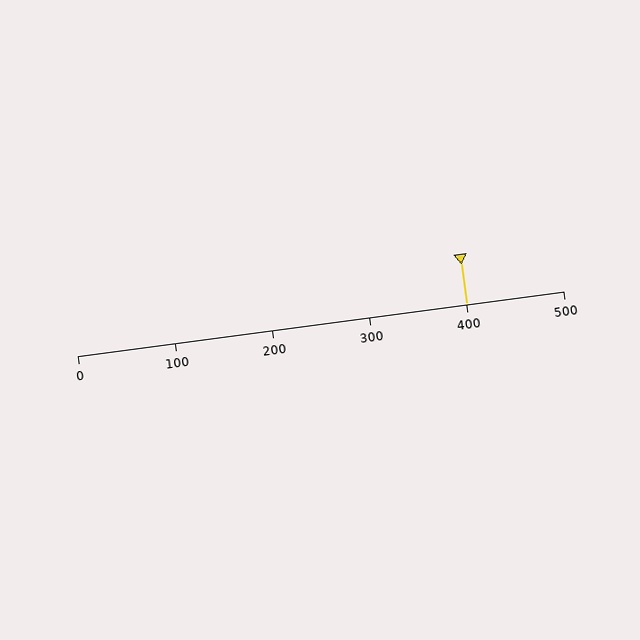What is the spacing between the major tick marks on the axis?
The major ticks are spaced 100 apart.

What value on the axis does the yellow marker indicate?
The marker indicates approximately 400.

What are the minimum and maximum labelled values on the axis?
The axis runs from 0 to 500.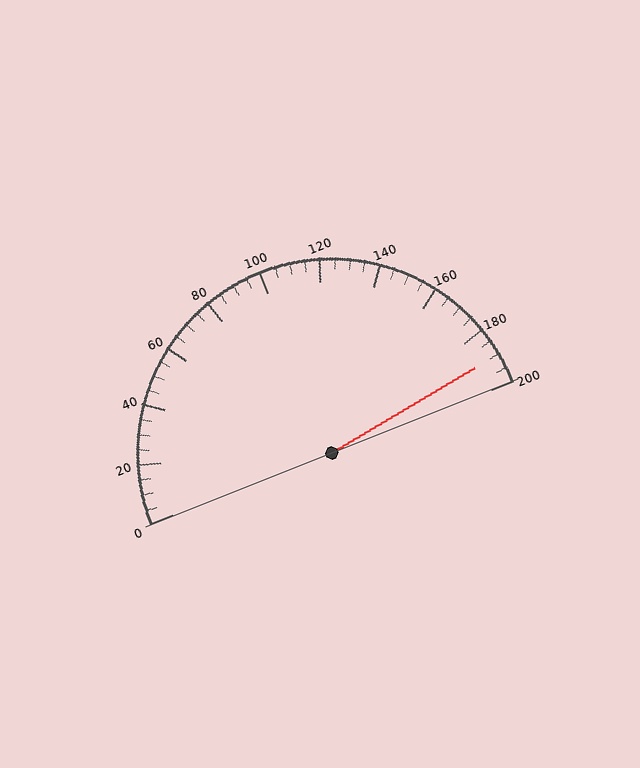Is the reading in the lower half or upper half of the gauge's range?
The reading is in the upper half of the range (0 to 200).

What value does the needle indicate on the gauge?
The needle indicates approximately 190.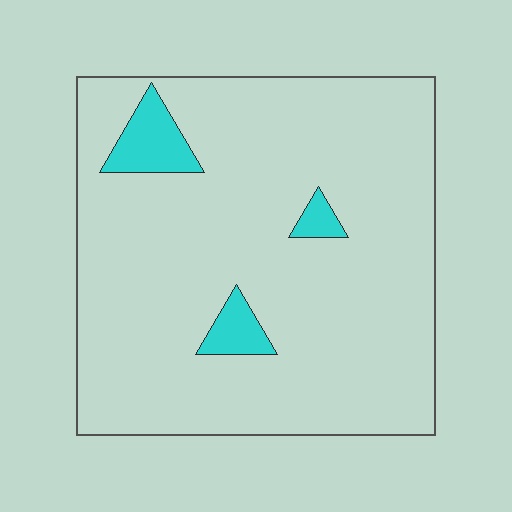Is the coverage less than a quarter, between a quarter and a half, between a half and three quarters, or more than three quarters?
Less than a quarter.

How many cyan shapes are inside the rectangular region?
3.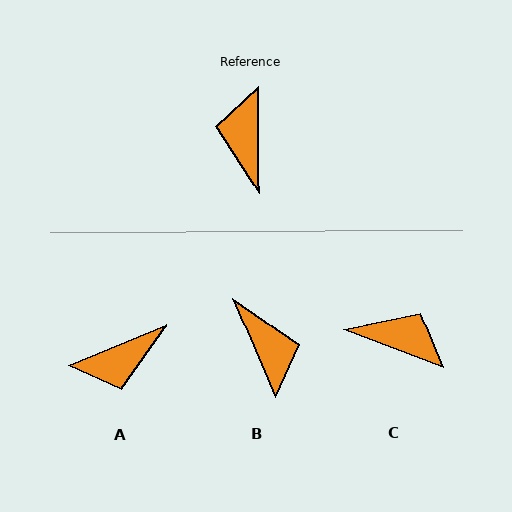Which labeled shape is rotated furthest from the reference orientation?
B, about 157 degrees away.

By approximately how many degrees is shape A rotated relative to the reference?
Approximately 112 degrees counter-clockwise.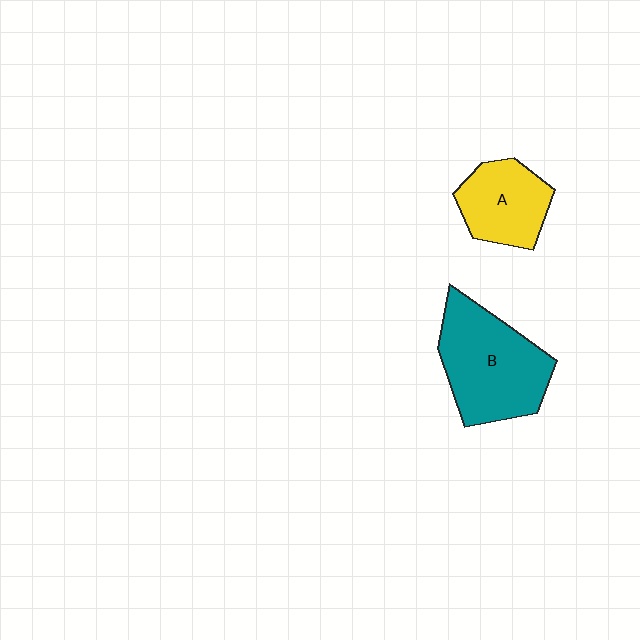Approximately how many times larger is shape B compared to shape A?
Approximately 1.6 times.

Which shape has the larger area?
Shape B (teal).